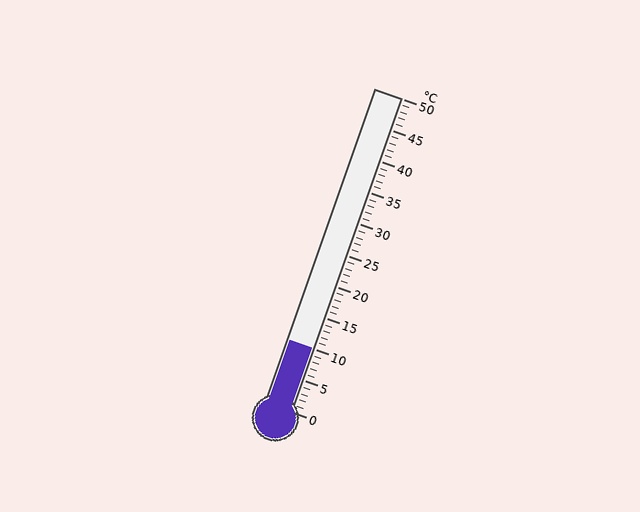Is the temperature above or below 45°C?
The temperature is below 45°C.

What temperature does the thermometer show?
The thermometer shows approximately 10°C.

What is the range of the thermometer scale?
The thermometer scale ranges from 0°C to 50°C.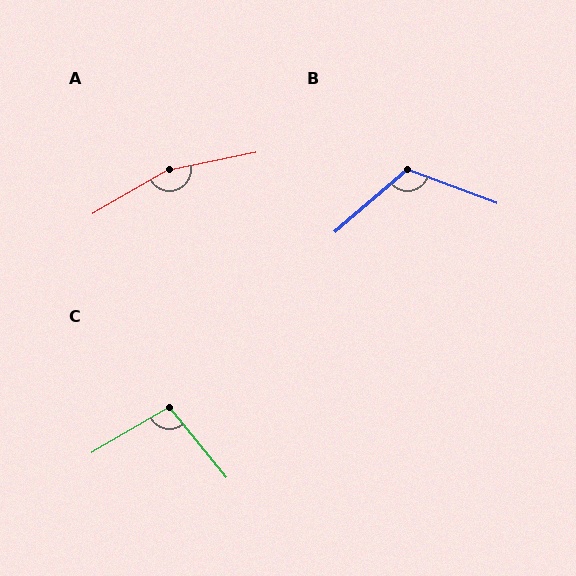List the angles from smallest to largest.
C (98°), B (119°), A (161°).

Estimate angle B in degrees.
Approximately 119 degrees.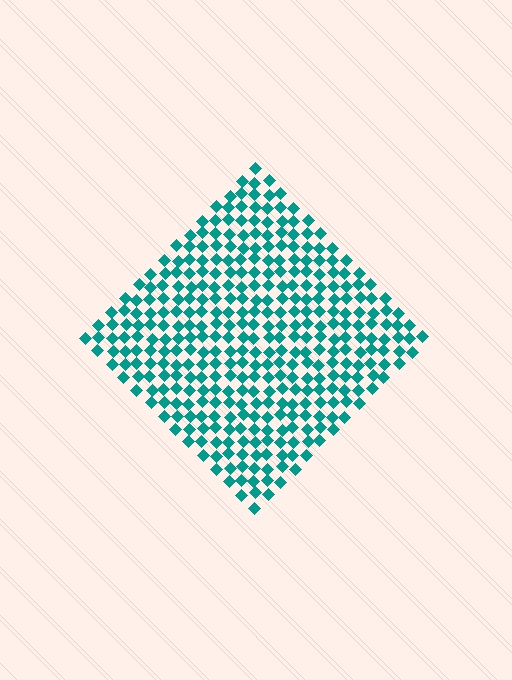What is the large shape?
The large shape is a diamond.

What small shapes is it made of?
It is made of small diamonds.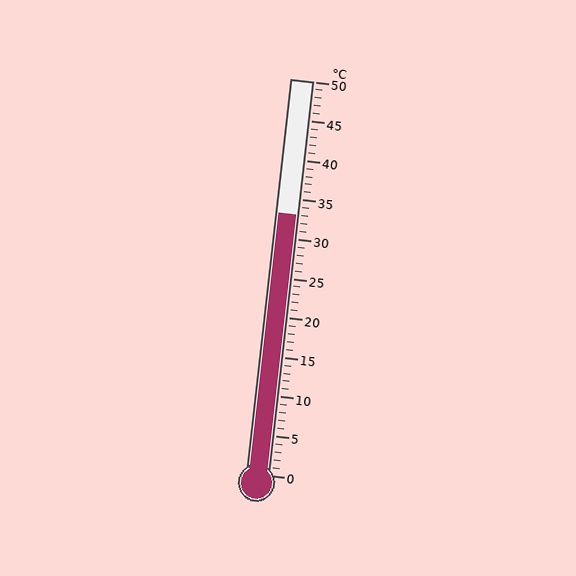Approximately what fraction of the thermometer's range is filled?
The thermometer is filled to approximately 65% of its range.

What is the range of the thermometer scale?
The thermometer scale ranges from 0°C to 50°C.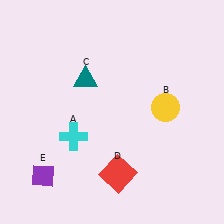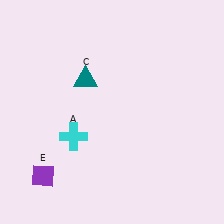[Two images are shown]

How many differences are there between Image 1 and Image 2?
There are 2 differences between the two images.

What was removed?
The red square (D), the yellow circle (B) were removed in Image 2.